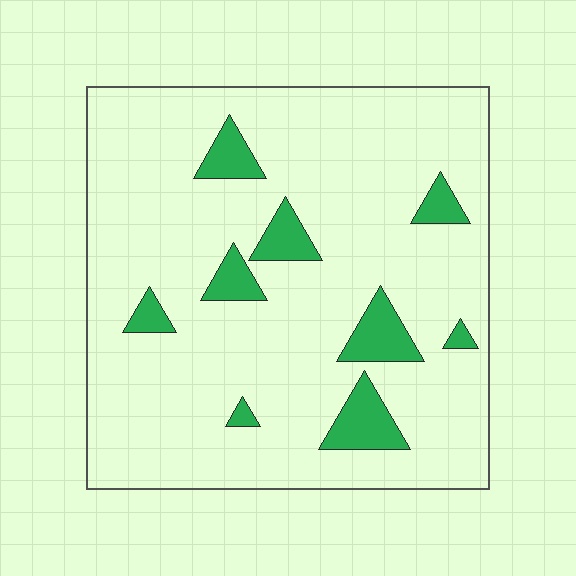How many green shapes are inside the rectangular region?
9.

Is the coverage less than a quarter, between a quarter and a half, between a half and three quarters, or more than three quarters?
Less than a quarter.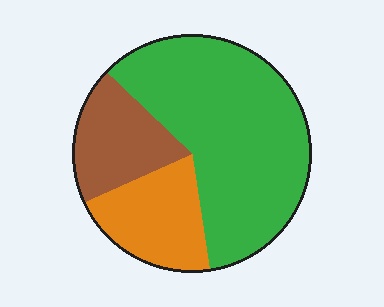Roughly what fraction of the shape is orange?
Orange covers about 20% of the shape.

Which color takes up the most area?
Green, at roughly 60%.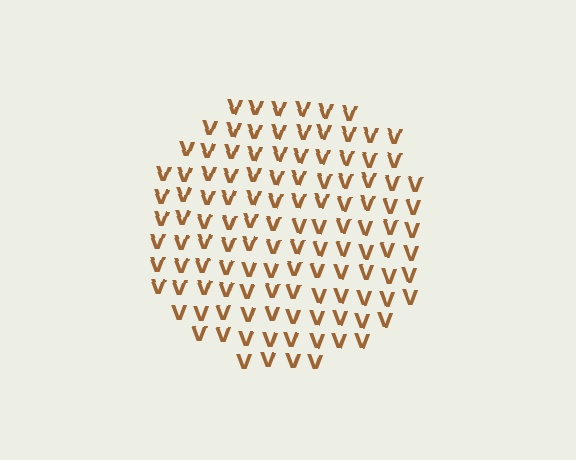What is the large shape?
The large shape is a circle.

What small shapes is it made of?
It is made of small letter V's.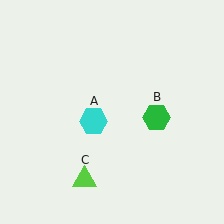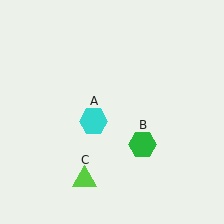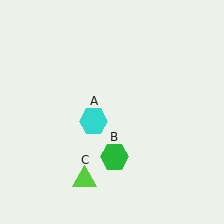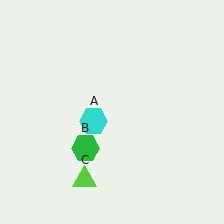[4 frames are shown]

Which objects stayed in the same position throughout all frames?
Cyan hexagon (object A) and lime triangle (object C) remained stationary.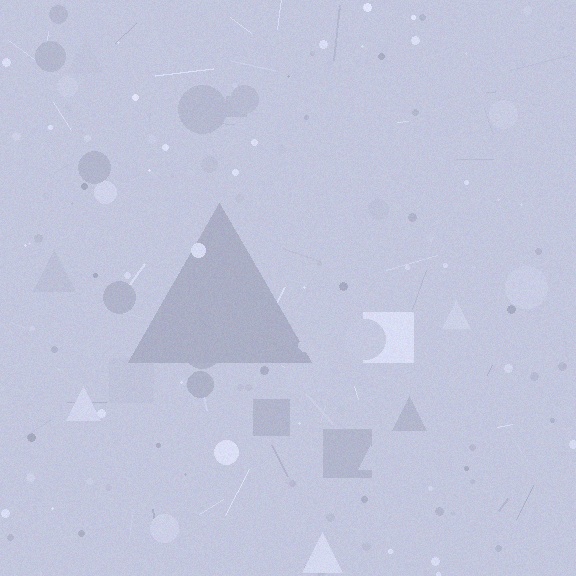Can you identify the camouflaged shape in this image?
The camouflaged shape is a triangle.